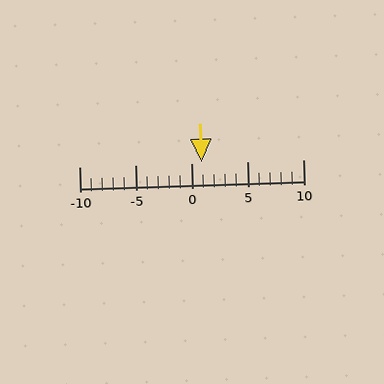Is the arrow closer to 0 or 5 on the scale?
The arrow is closer to 0.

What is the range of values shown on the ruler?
The ruler shows values from -10 to 10.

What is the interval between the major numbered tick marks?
The major tick marks are spaced 5 units apart.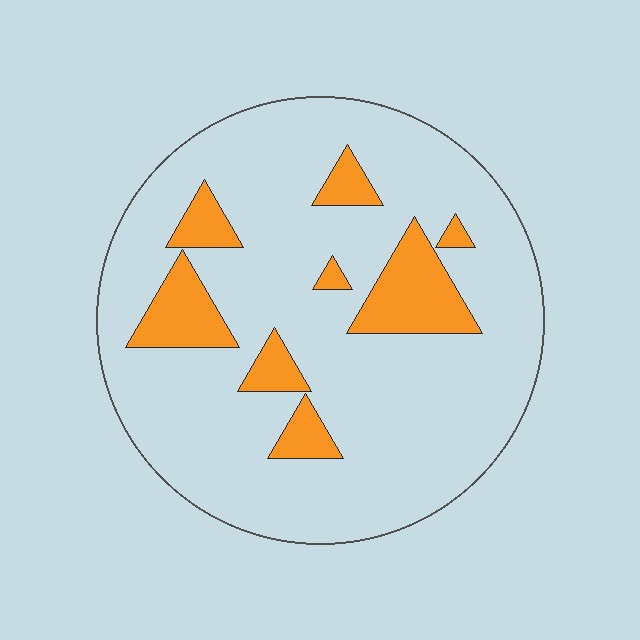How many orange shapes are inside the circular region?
8.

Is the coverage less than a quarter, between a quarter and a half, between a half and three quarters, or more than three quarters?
Less than a quarter.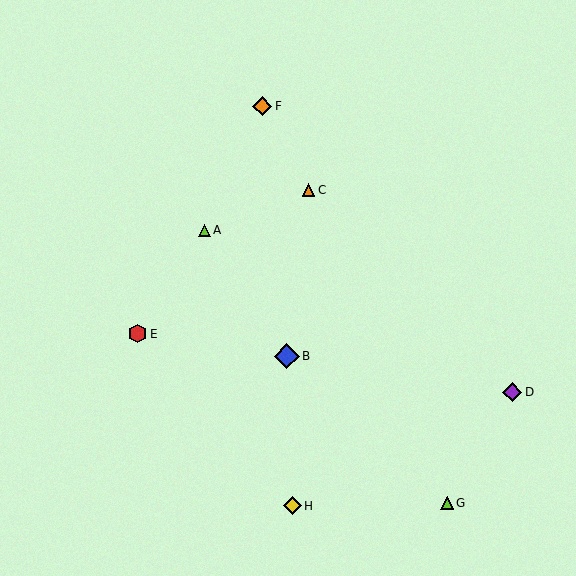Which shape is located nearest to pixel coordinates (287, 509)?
The yellow diamond (labeled H) at (292, 506) is nearest to that location.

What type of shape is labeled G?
Shape G is a lime triangle.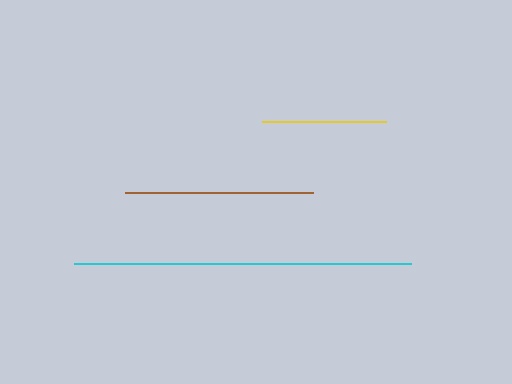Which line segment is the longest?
The cyan line is the longest at approximately 337 pixels.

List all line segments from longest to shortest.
From longest to shortest: cyan, brown, yellow.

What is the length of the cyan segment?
The cyan segment is approximately 337 pixels long.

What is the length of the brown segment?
The brown segment is approximately 188 pixels long.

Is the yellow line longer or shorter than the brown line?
The brown line is longer than the yellow line.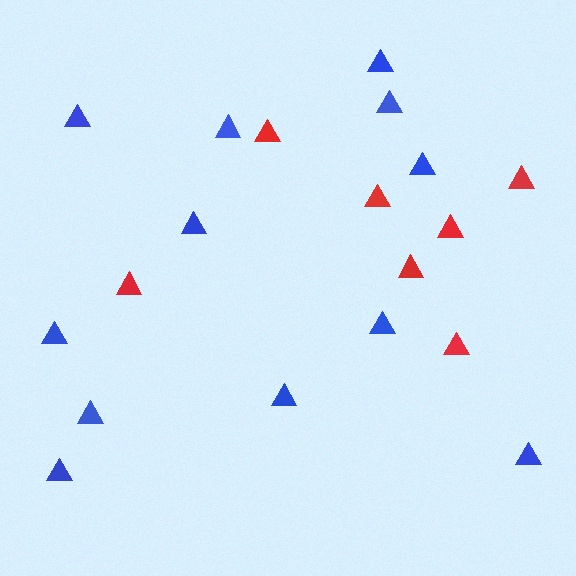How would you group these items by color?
There are 2 groups: one group of red triangles (7) and one group of blue triangles (12).